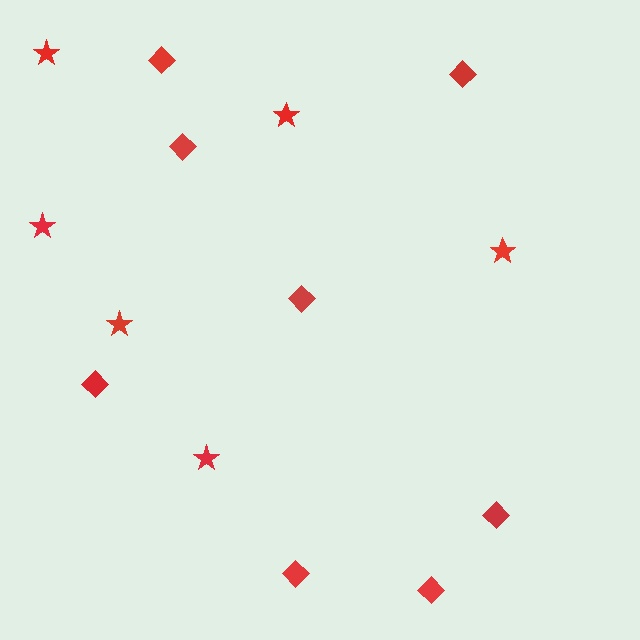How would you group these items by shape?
There are 2 groups: one group of diamonds (8) and one group of stars (6).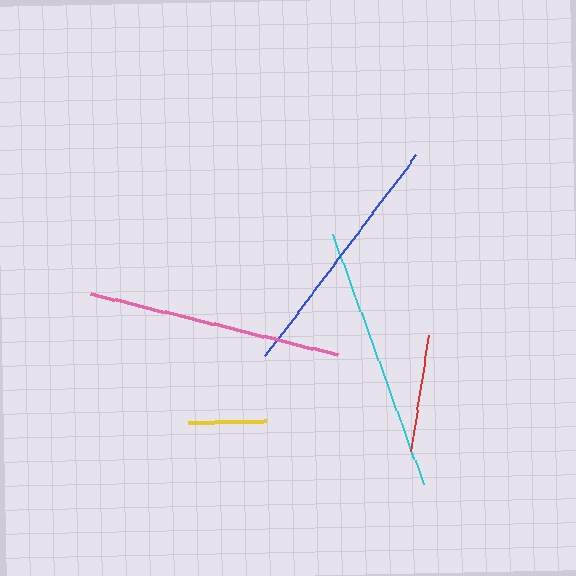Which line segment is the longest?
The cyan line is the longest at approximately 266 pixels.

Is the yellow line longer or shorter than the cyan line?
The cyan line is longer than the yellow line.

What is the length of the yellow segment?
The yellow segment is approximately 78 pixels long.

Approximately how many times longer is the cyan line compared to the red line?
The cyan line is approximately 2.3 times the length of the red line.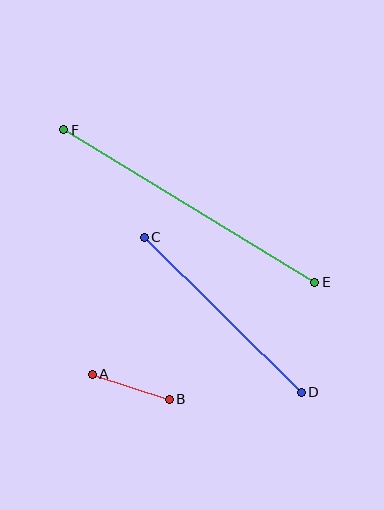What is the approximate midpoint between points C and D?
The midpoint is at approximately (223, 315) pixels.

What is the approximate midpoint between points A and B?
The midpoint is at approximately (131, 387) pixels.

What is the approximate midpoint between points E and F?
The midpoint is at approximately (189, 206) pixels.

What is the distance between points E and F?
The distance is approximately 294 pixels.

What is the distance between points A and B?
The distance is approximately 81 pixels.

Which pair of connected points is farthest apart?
Points E and F are farthest apart.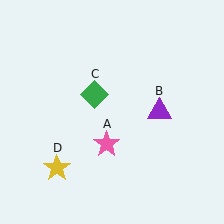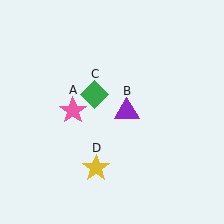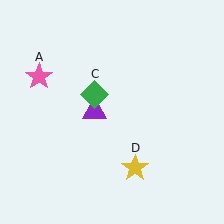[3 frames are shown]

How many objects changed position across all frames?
3 objects changed position: pink star (object A), purple triangle (object B), yellow star (object D).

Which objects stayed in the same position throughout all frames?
Green diamond (object C) remained stationary.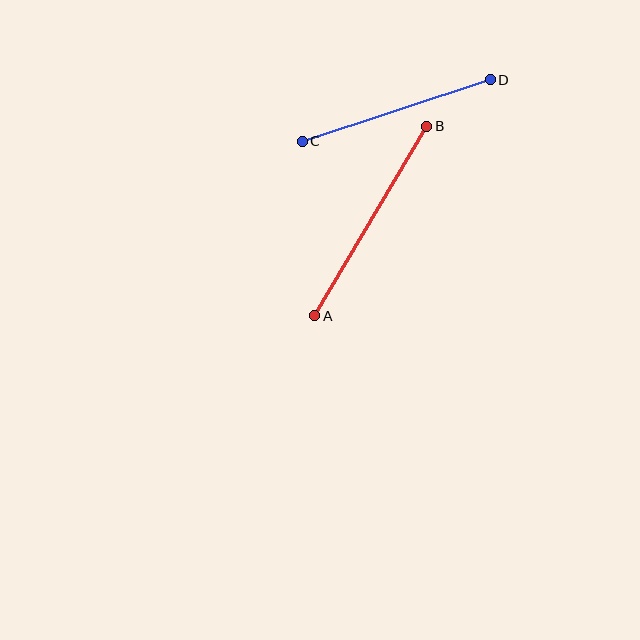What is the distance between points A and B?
The distance is approximately 220 pixels.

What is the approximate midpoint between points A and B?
The midpoint is at approximately (371, 221) pixels.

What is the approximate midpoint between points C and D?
The midpoint is at approximately (396, 111) pixels.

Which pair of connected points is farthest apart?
Points A and B are farthest apart.